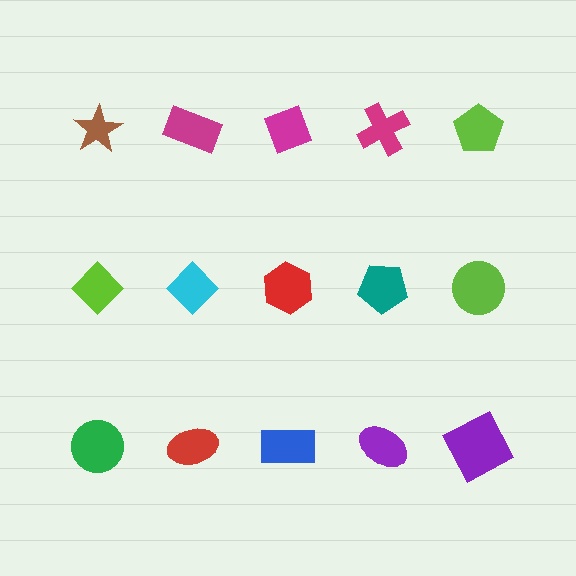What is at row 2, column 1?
A lime diamond.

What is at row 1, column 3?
A magenta diamond.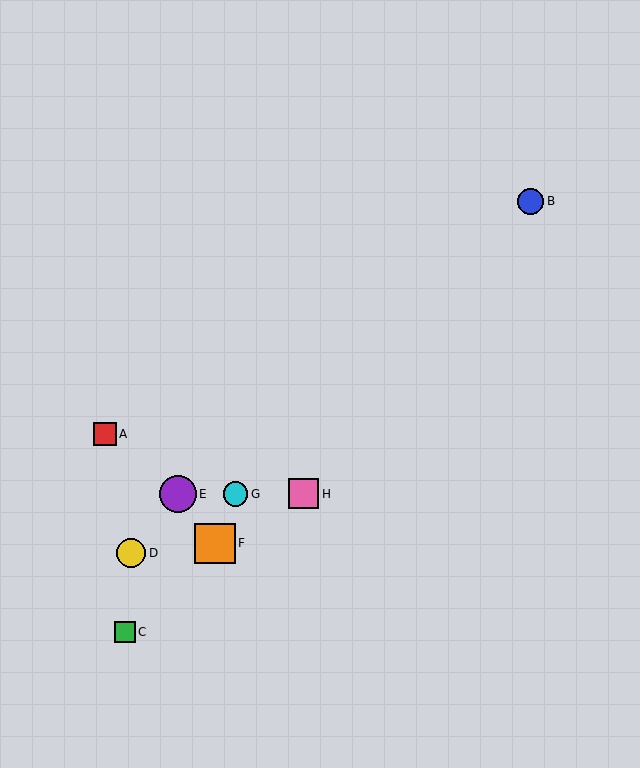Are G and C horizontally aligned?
No, G is at y≈494 and C is at y≈632.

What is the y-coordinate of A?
Object A is at y≈434.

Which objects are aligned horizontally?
Objects E, G, H are aligned horizontally.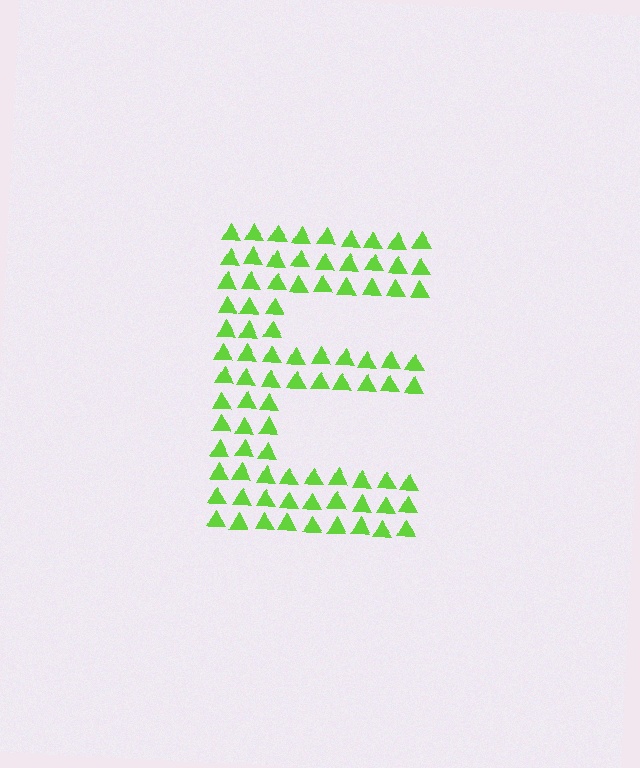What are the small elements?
The small elements are triangles.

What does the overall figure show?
The overall figure shows the letter E.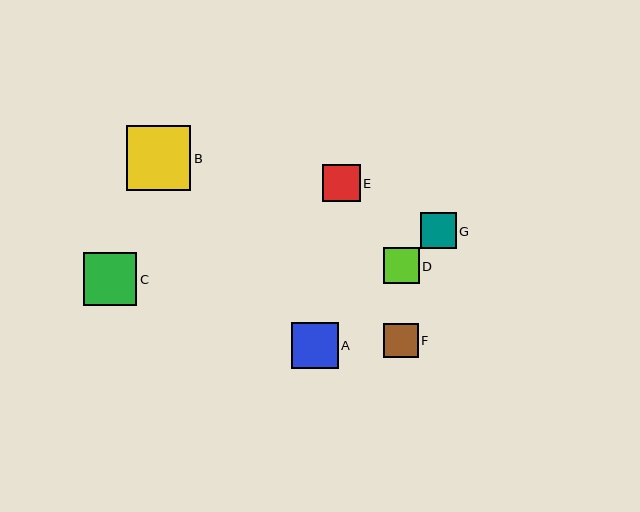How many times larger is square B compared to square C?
Square B is approximately 1.2 times the size of square C.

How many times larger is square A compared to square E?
Square A is approximately 1.2 times the size of square E.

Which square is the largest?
Square B is the largest with a size of approximately 65 pixels.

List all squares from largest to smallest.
From largest to smallest: B, C, A, E, D, G, F.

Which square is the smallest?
Square F is the smallest with a size of approximately 34 pixels.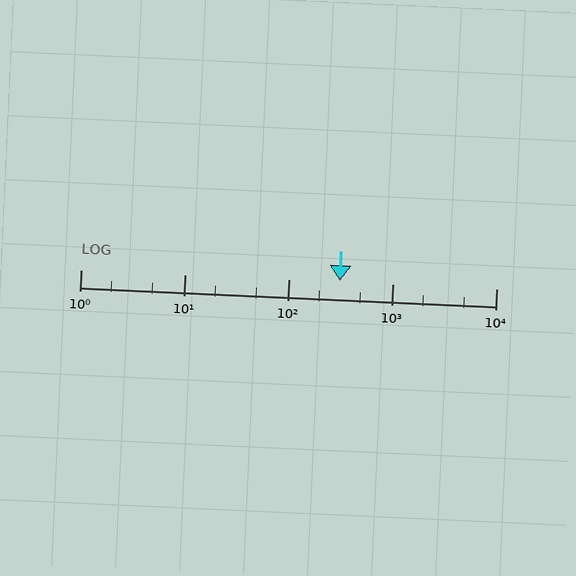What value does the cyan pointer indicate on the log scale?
The pointer indicates approximately 310.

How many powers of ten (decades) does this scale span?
The scale spans 4 decades, from 1 to 10000.